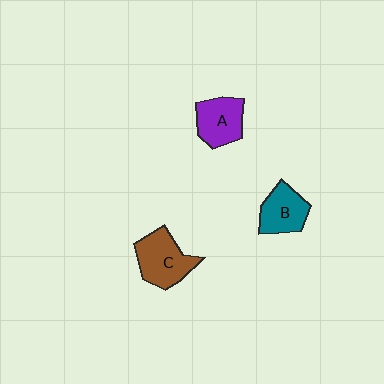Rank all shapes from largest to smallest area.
From largest to smallest: C (brown), A (purple), B (teal).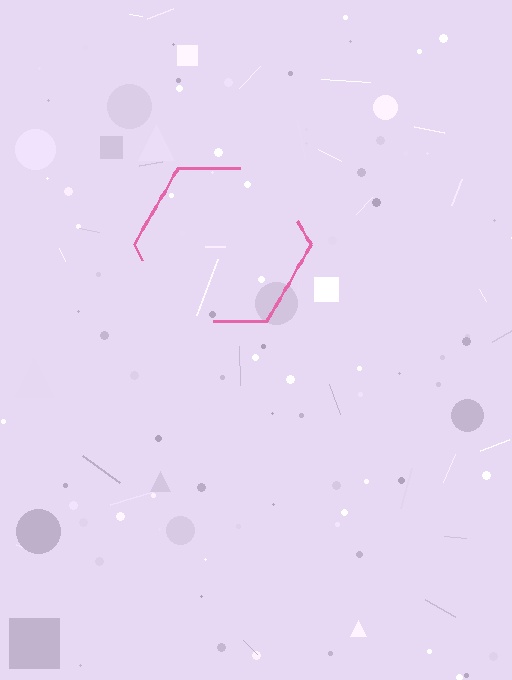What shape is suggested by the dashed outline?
The dashed outline suggests a hexagon.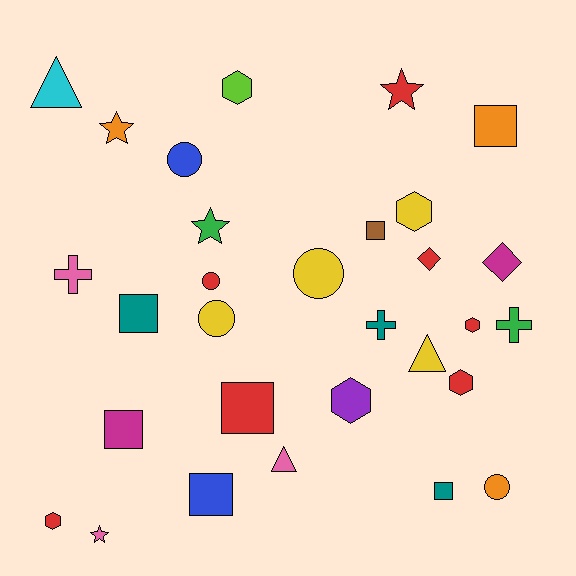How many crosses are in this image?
There are 3 crosses.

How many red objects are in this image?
There are 7 red objects.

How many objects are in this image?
There are 30 objects.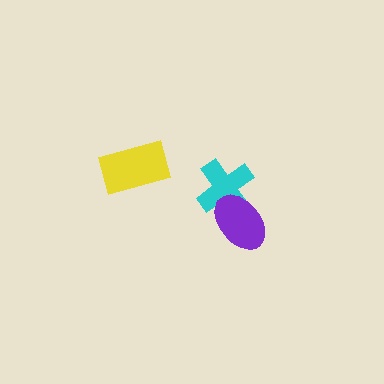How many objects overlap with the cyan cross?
1 object overlaps with the cyan cross.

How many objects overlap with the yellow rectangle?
0 objects overlap with the yellow rectangle.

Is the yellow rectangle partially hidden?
No, no other shape covers it.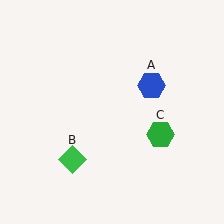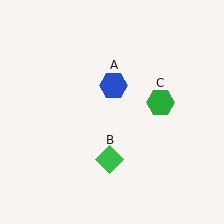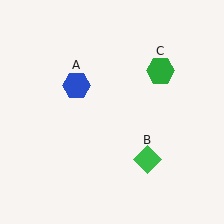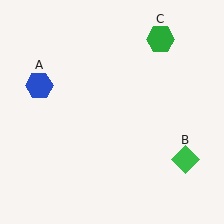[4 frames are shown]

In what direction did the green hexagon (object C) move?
The green hexagon (object C) moved up.